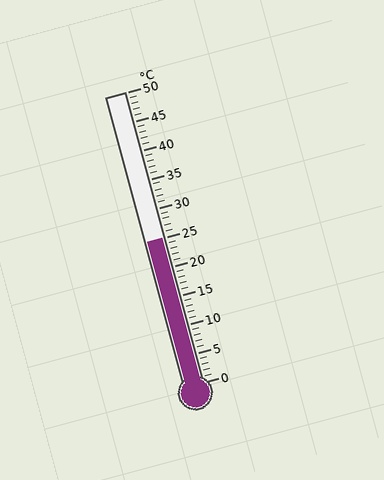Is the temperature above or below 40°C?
The temperature is below 40°C.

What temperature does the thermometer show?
The thermometer shows approximately 25°C.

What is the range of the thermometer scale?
The thermometer scale ranges from 0°C to 50°C.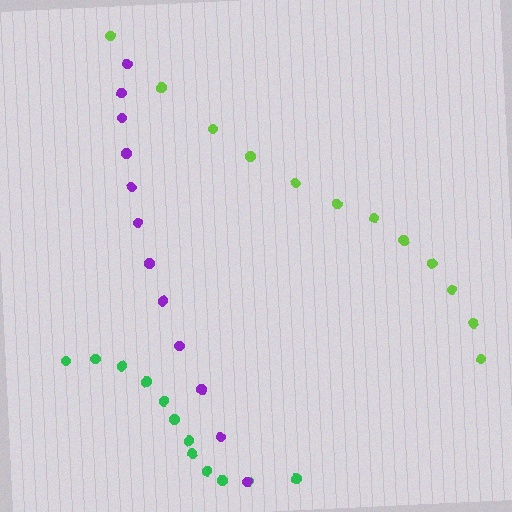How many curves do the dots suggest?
There are 3 distinct paths.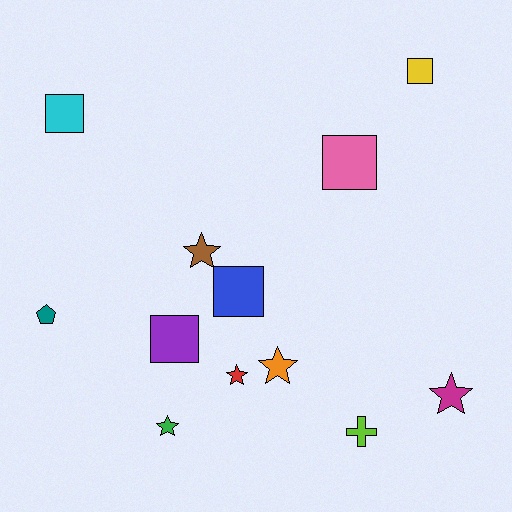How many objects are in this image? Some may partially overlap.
There are 12 objects.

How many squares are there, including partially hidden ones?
There are 5 squares.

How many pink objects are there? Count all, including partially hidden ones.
There is 1 pink object.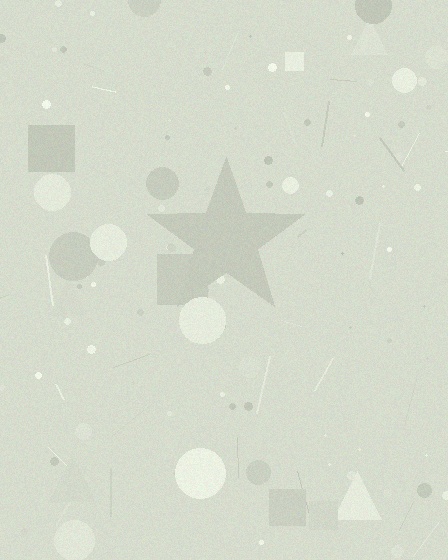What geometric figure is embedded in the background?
A star is embedded in the background.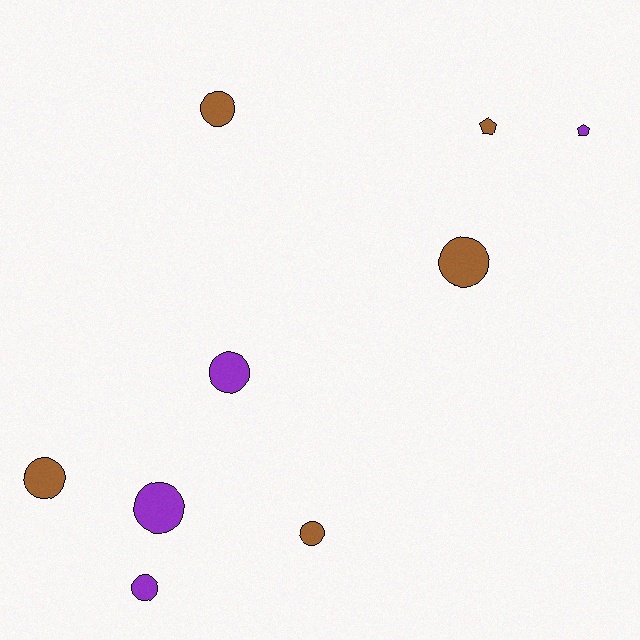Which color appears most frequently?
Brown, with 5 objects.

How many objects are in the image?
There are 9 objects.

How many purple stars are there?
There are no purple stars.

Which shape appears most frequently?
Circle, with 7 objects.